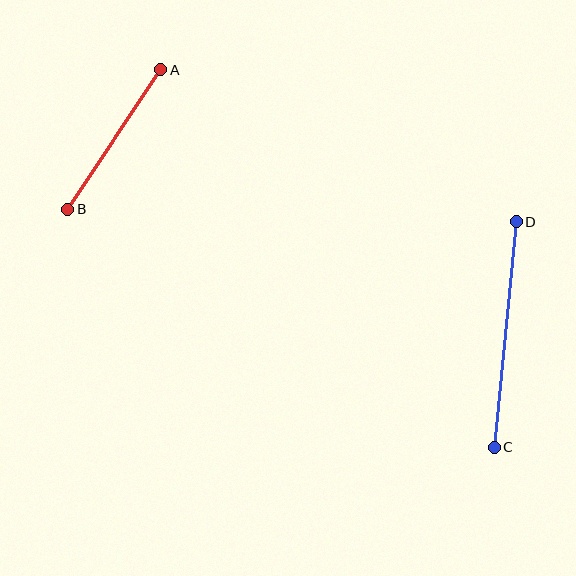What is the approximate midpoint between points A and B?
The midpoint is at approximately (114, 140) pixels.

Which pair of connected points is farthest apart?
Points C and D are farthest apart.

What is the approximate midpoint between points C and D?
The midpoint is at approximately (505, 335) pixels.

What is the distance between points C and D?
The distance is approximately 227 pixels.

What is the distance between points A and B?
The distance is approximately 168 pixels.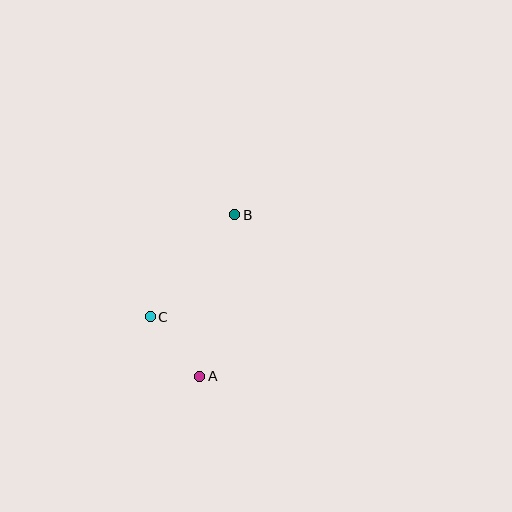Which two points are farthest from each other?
Points A and B are farthest from each other.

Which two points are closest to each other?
Points A and C are closest to each other.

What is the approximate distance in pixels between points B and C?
The distance between B and C is approximately 133 pixels.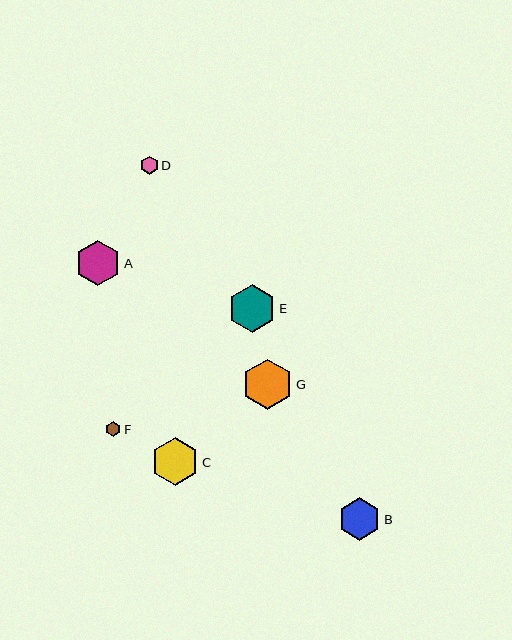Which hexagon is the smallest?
Hexagon F is the smallest with a size of approximately 15 pixels.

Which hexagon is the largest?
Hexagon G is the largest with a size of approximately 50 pixels.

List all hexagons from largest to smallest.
From largest to smallest: G, C, E, A, B, D, F.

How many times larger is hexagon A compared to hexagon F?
Hexagon A is approximately 3.0 times the size of hexagon F.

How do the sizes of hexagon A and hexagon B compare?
Hexagon A and hexagon B are approximately the same size.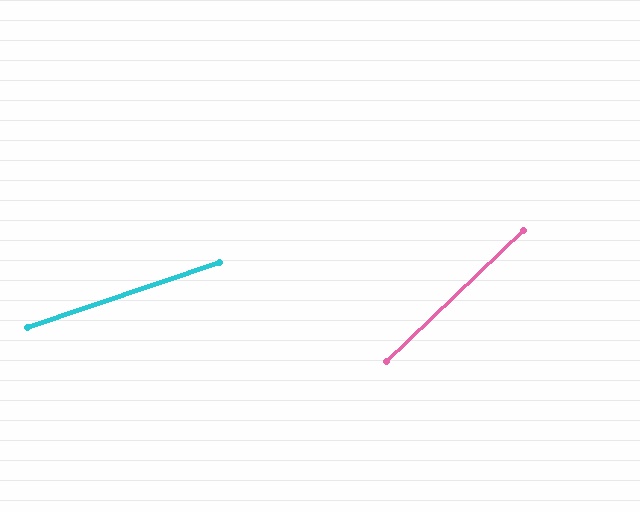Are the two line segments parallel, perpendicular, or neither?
Neither parallel nor perpendicular — they differ by about 25°.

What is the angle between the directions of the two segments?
Approximately 25 degrees.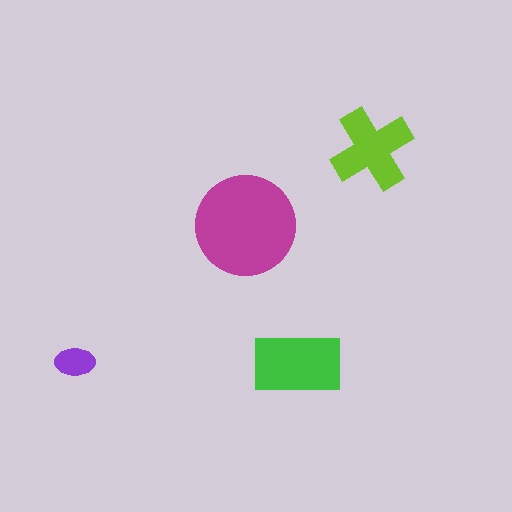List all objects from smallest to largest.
The purple ellipse, the lime cross, the green rectangle, the magenta circle.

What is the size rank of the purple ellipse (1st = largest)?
4th.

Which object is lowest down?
The green rectangle is bottommost.